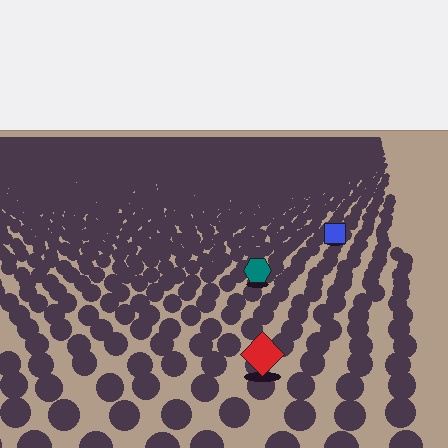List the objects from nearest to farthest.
From nearest to farthest: the red diamond, the teal hexagon, the blue square.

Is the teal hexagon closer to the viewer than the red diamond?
No. The red diamond is closer — you can tell from the texture gradient: the ground texture is coarser near it.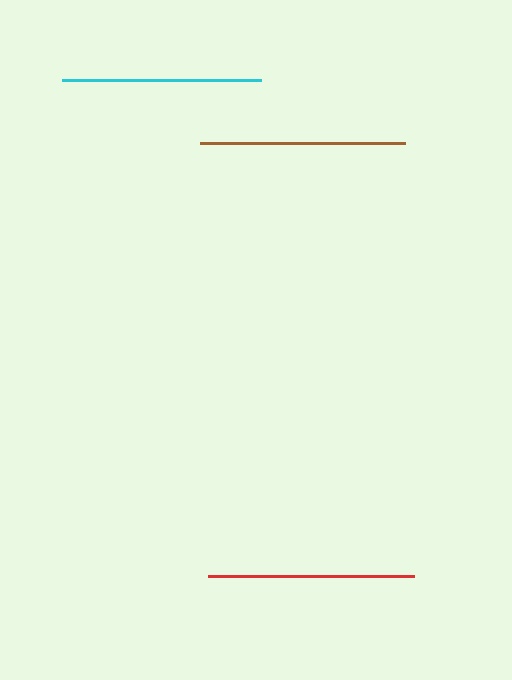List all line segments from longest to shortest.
From longest to shortest: red, brown, cyan.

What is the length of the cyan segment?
The cyan segment is approximately 199 pixels long.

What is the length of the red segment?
The red segment is approximately 207 pixels long.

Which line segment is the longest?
The red line is the longest at approximately 207 pixels.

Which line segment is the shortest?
The cyan line is the shortest at approximately 199 pixels.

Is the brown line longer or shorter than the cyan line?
The brown line is longer than the cyan line.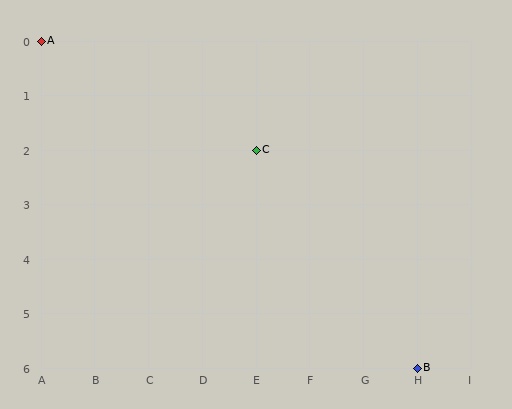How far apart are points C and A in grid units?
Points C and A are 4 columns and 2 rows apart (about 4.5 grid units diagonally).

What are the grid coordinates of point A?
Point A is at grid coordinates (A, 0).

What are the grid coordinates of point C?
Point C is at grid coordinates (E, 2).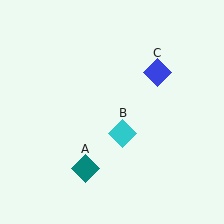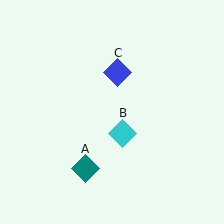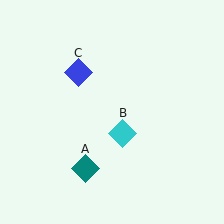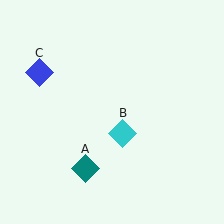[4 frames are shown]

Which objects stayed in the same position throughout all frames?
Teal diamond (object A) and cyan diamond (object B) remained stationary.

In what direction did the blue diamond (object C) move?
The blue diamond (object C) moved left.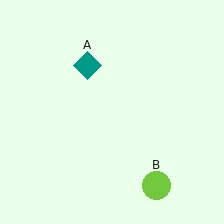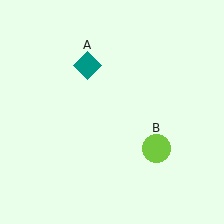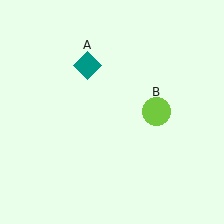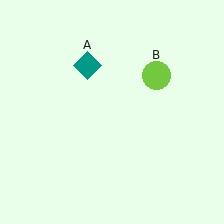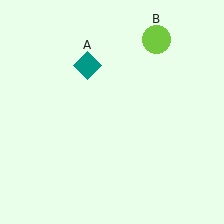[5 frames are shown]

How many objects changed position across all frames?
1 object changed position: lime circle (object B).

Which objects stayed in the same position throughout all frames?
Teal diamond (object A) remained stationary.